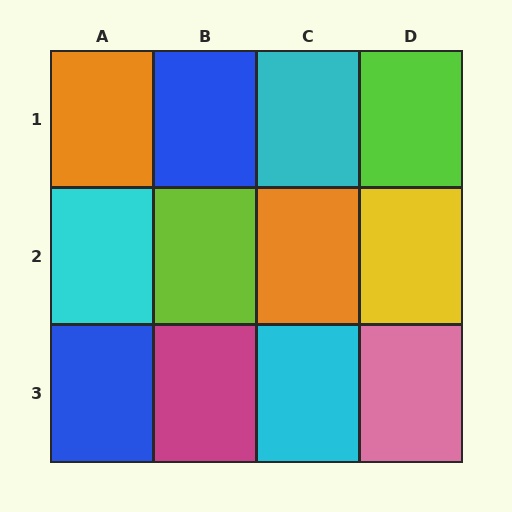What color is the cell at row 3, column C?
Cyan.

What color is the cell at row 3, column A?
Blue.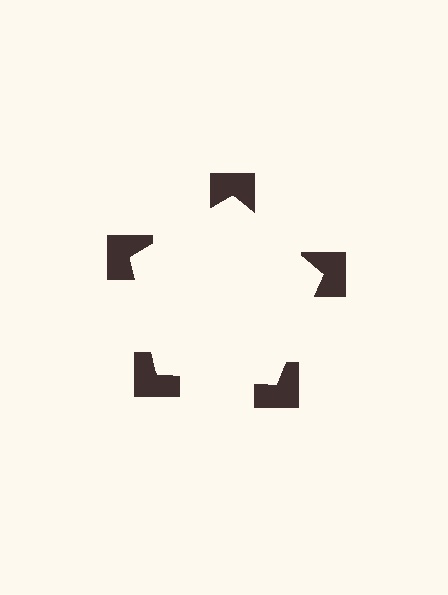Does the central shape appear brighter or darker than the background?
It typically appears slightly brighter than the background, even though no actual brightness change is drawn.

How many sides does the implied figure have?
5 sides.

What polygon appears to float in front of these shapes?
An illusory pentagon — its edges are inferred from the aligned wedge cuts in the notched squares, not physically drawn.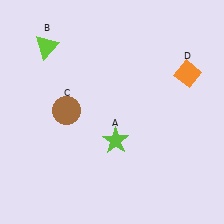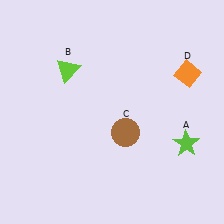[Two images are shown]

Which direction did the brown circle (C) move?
The brown circle (C) moved right.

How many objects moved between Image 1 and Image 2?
3 objects moved between the two images.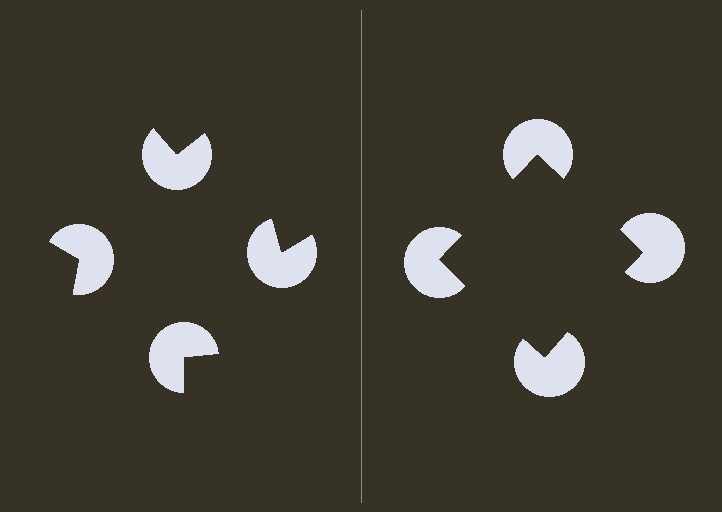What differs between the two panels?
The pac-man discs are positioned identically on both sides; only the wedge orientations differ. On the right they align to a square; on the left they are misaligned.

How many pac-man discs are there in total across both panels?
8 — 4 on each side.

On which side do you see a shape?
An illusory square appears on the right side. On the left side the wedge cuts are rotated, so no coherent shape forms.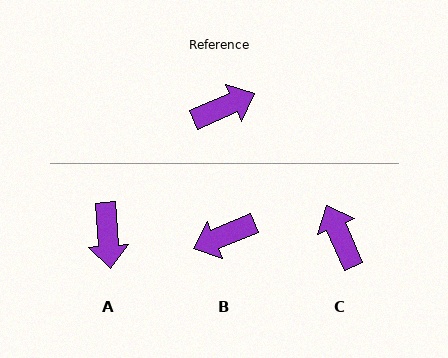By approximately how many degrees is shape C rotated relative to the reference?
Approximately 90 degrees counter-clockwise.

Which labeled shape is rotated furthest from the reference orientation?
B, about 180 degrees away.